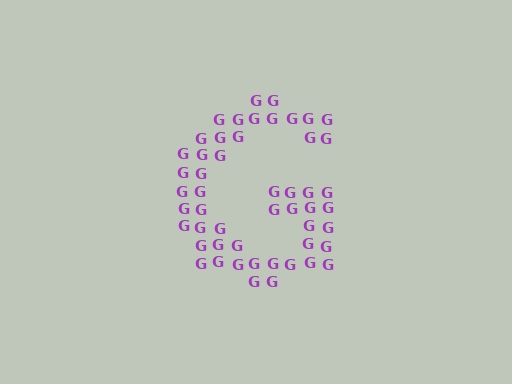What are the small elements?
The small elements are letter G's.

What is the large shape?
The large shape is the letter G.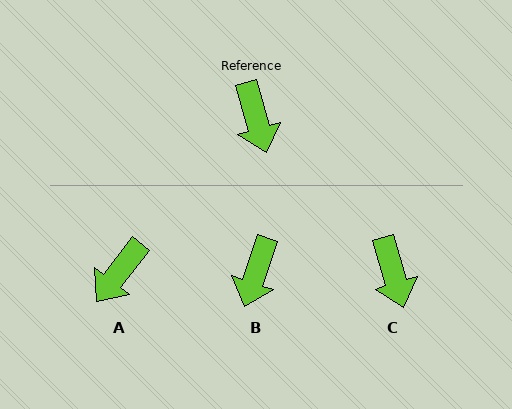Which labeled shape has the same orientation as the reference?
C.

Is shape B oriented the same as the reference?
No, it is off by about 35 degrees.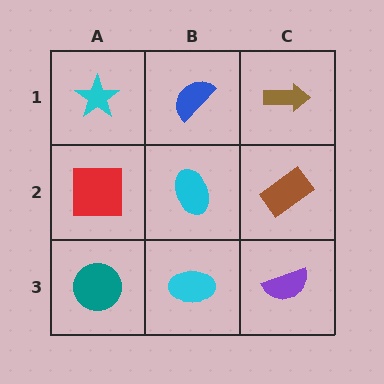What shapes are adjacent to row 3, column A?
A red square (row 2, column A), a cyan ellipse (row 3, column B).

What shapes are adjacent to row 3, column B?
A cyan ellipse (row 2, column B), a teal circle (row 3, column A), a purple semicircle (row 3, column C).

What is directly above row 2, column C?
A brown arrow.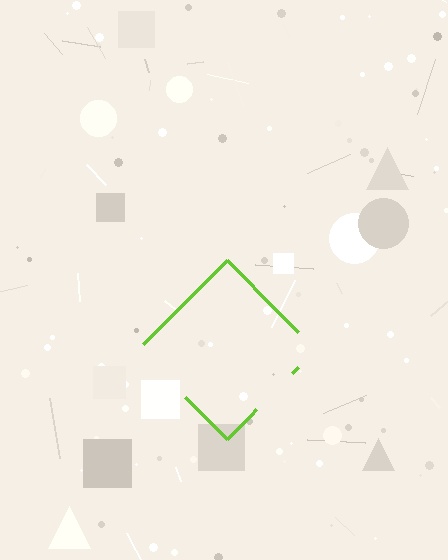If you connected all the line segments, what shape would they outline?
They would outline a diamond.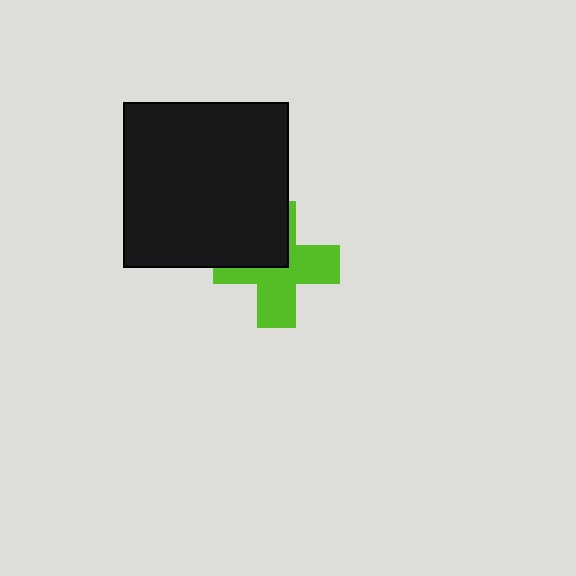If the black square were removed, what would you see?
You would see the complete lime cross.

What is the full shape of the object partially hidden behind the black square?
The partially hidden object is a lime cross.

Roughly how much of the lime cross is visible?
About half of it is visible (roughly 62%).